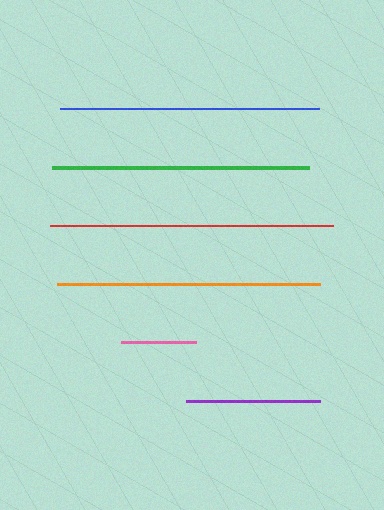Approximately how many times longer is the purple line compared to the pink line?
The purple line is approximately 1.8 times the length of the pink line.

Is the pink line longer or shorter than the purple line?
The purple line is longer than the pink line.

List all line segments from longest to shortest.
From longest to shortest: red, orange, blue, green, purple, pink.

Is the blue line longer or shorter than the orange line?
The orange line is longer than the blue line.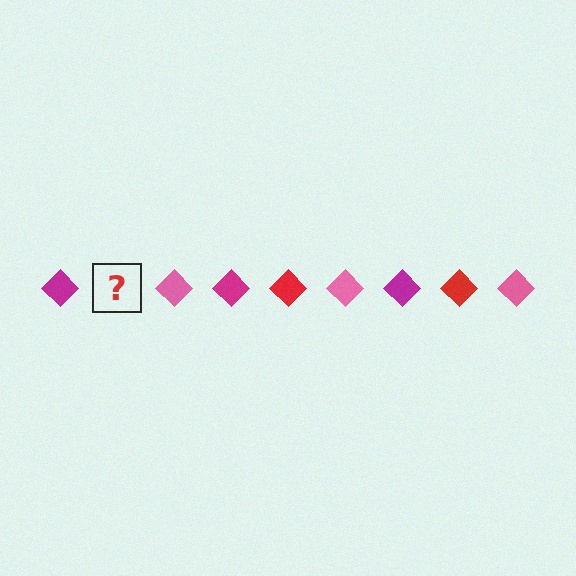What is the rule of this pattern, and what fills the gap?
The rule is that the pattern cycles through magenta, red, pink diamonds. The gap should be filled with a red diamond.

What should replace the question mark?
The question mark should be replaced with a red diamond.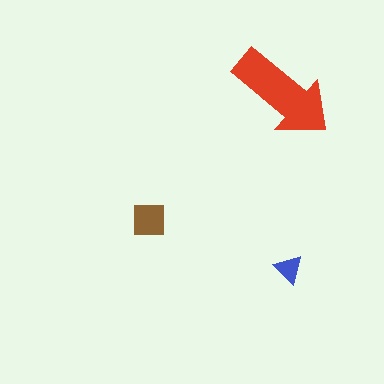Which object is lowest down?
The blue triangle is bottommost.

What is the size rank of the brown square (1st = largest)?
2nd.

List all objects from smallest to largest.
The blue triangle, the brown square, the red arrow.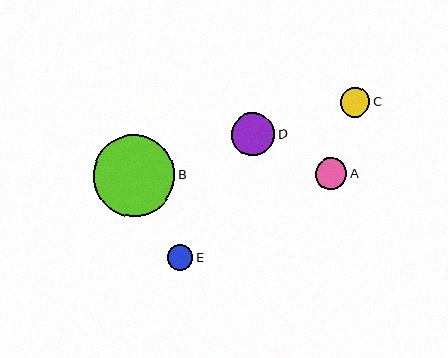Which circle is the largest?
Circle B is the largest with a size of approximately 81 pixels.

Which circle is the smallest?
Circle E is the smallest with a size of approximately 26 pixels.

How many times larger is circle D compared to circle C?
Circle D is approximately 1.5 times the size of circle C.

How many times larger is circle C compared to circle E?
Circle C is approximately 1.2 times the size of circle E.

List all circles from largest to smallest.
From largest to smallest: B, D, A, C, E.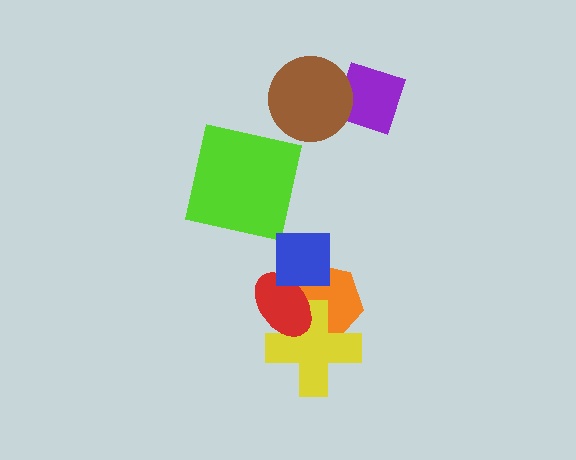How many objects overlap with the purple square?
1 object overlaps with the purple square.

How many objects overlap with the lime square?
0 objects overlap with the lime square.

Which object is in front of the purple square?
The brown circle is in front of the purple square.